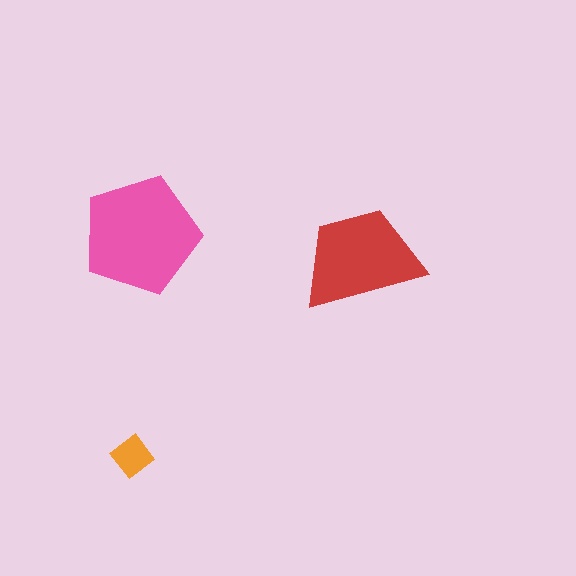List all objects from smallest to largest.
The orange diamond, the red trapezoid, the pink pentagon.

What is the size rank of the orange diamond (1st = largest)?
3rd.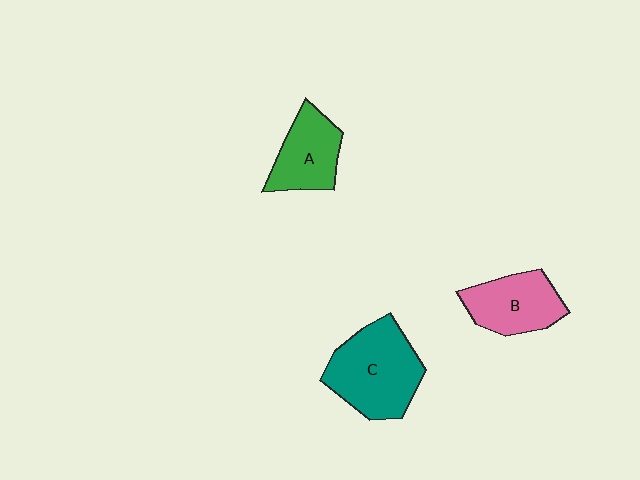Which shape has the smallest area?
Shape A (green).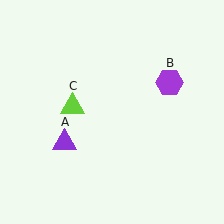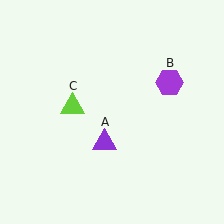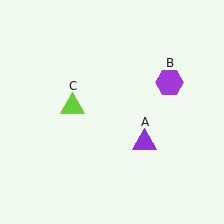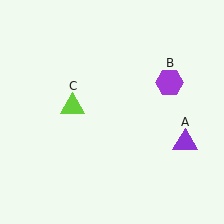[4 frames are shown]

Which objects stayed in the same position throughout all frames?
Purple hexagon (object B) and lime triangle (object C) remained stationary.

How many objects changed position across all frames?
1 object changed position: purple triangle (object A).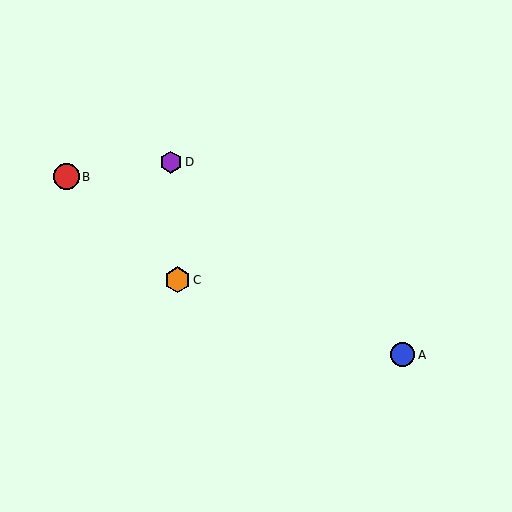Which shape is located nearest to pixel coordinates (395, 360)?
The blue circle (labeled A) at (403, 355) is nearest to that location.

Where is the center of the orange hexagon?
The center of the orange hexagon is at (177, 280).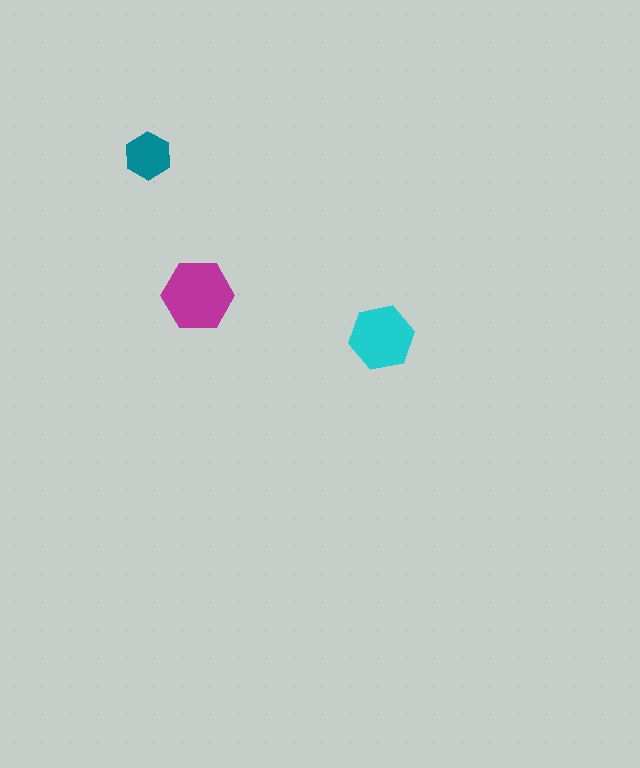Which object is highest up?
The teal hexagon is topmost.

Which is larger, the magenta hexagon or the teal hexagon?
The magenta one.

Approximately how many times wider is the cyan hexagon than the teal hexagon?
About 1.5 times wider.